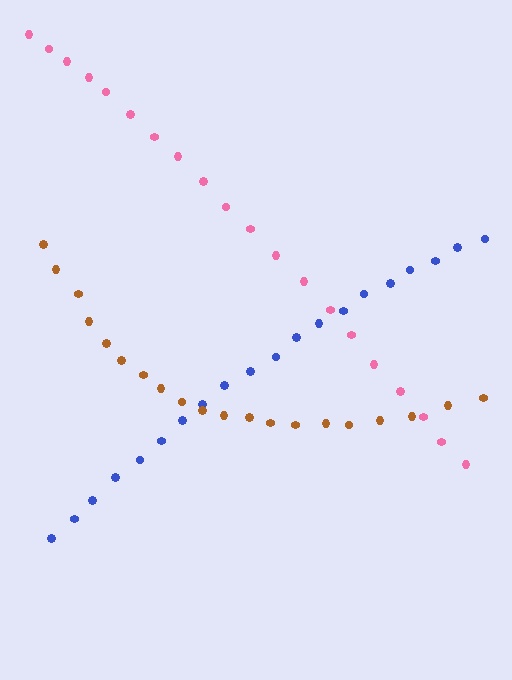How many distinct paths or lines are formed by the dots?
There are 3 distinct paths.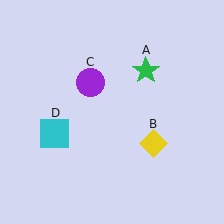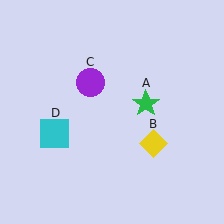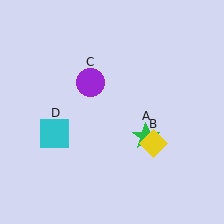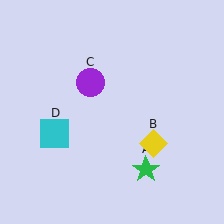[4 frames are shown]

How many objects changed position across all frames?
1 object changed position: green star (object A).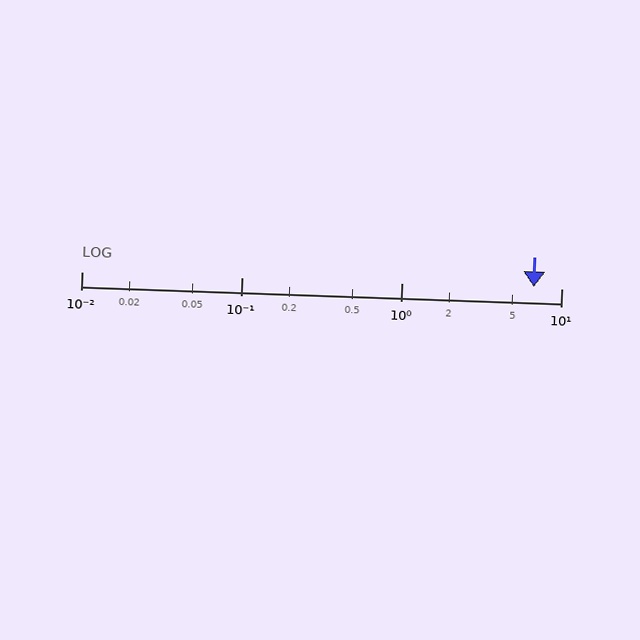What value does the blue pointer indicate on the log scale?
The pointer indicates approximately 6.7.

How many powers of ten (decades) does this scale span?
The scale spans 3 decades, from 0.01 to 10.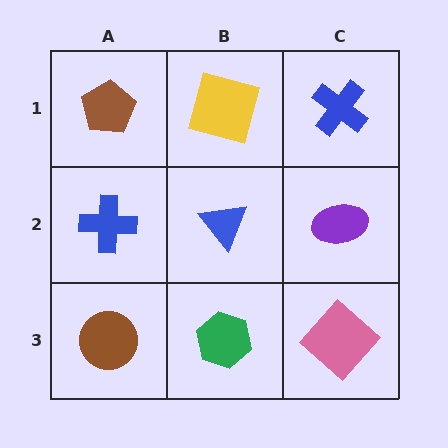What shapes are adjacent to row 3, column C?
A purple ellipse (row 2, column C), a green hexagon (row 3, column B).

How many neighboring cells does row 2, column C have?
3.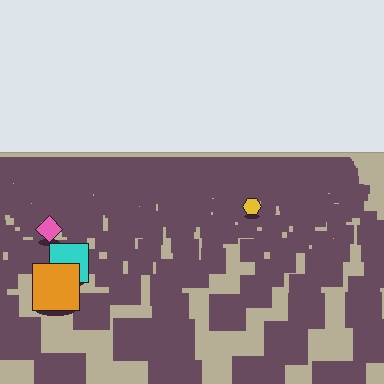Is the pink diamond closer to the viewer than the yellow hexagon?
Yes. The pink diamond is closer — you can tell from the texture gradient: the ground texture is coarser near it.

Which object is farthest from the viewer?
The yellow hexagon is farthest from the viewer. It appears smaller and the ground texture around it is denser.